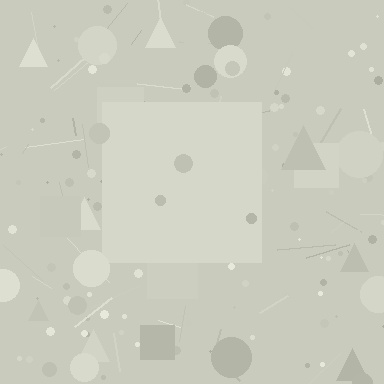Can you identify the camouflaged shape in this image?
The camouflaged shape is a square.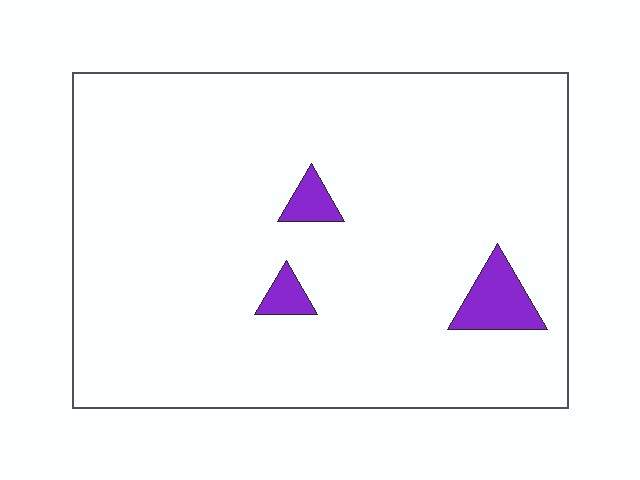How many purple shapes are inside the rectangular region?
3.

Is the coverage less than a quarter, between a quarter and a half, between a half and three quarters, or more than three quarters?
Less than a quarter.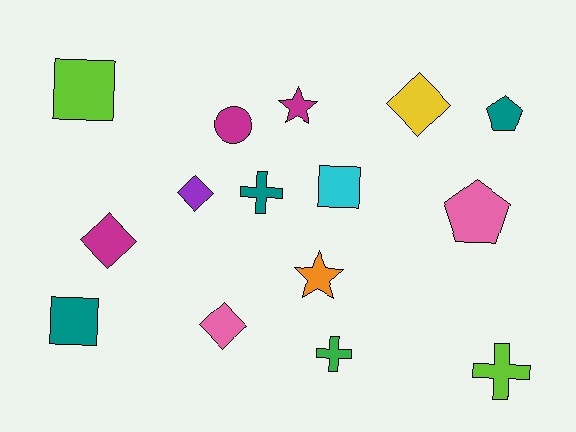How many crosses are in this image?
There are 3 crosses.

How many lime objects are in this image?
There are 2 lime objects.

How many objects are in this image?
There are 15 objects.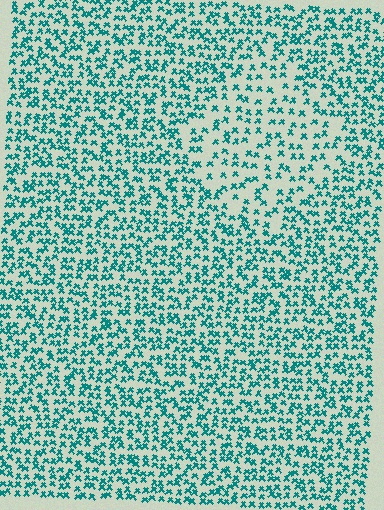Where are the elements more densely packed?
The elements are more densely packed outside the diamond boundary.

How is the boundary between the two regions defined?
The boundary is defined by a change in element density (approximately 1.8x ratio). All elements are the same color, size, and shape.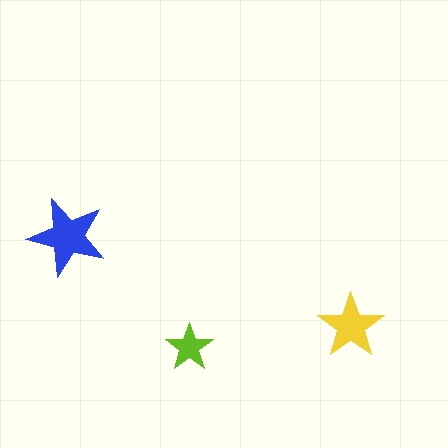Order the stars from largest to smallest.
the blue one, the yellow one, the lime one.